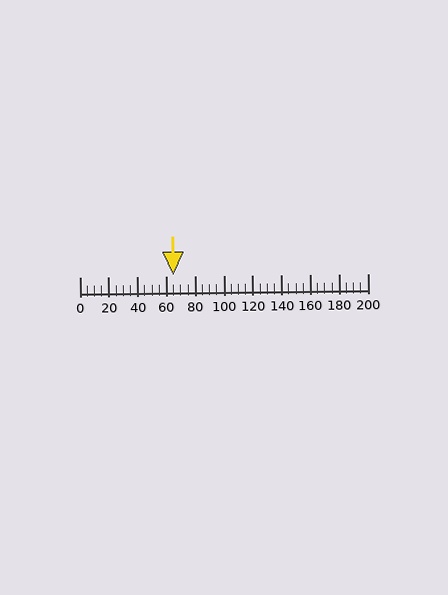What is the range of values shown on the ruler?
The ruler shows values from 0 to 200.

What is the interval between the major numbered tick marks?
The major tick marks are spaced 20 units apart.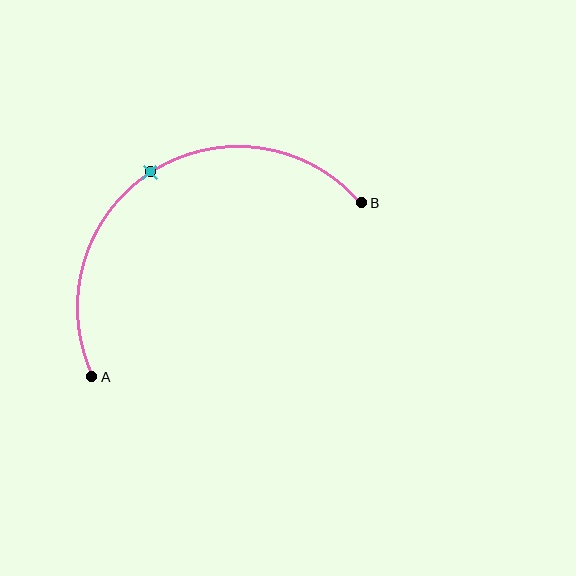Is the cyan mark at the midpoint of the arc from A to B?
Yes. The cyan mark lies on the arc at equal arc-length from both A and B — it is the arc midpoint.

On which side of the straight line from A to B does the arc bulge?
The arc bulges above the straight line connecting A and B.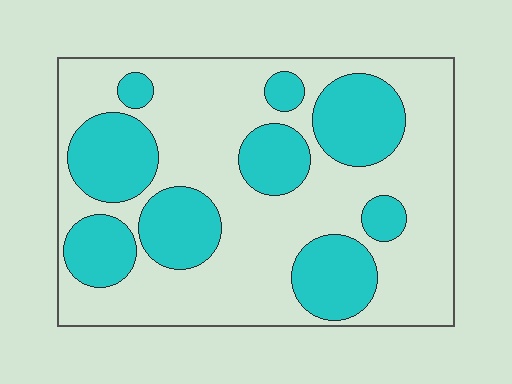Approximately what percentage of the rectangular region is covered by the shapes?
Approximately 35%.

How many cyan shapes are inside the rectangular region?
9.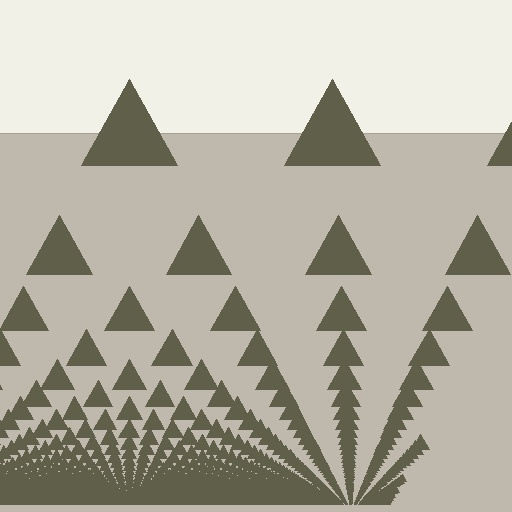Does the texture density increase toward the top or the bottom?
Density increases toward the bottom.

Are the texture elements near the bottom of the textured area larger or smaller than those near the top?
Smaller. The gradient is inverted — elements near the bottom are smaller and denser.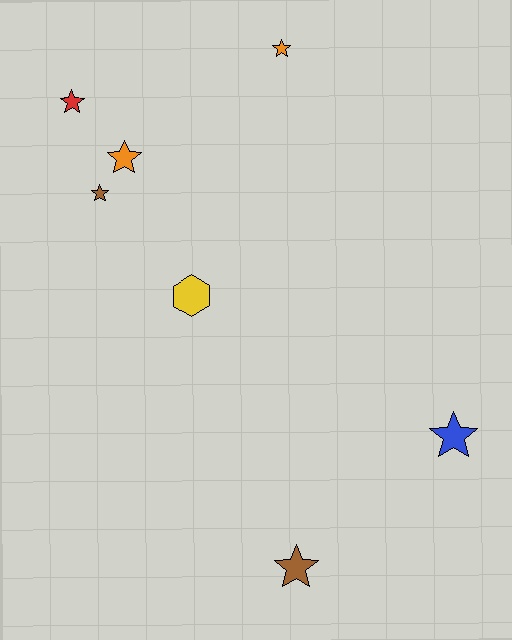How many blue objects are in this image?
There is 1 blue object.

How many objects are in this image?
There are 7 objects.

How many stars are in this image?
There are 6 stars.